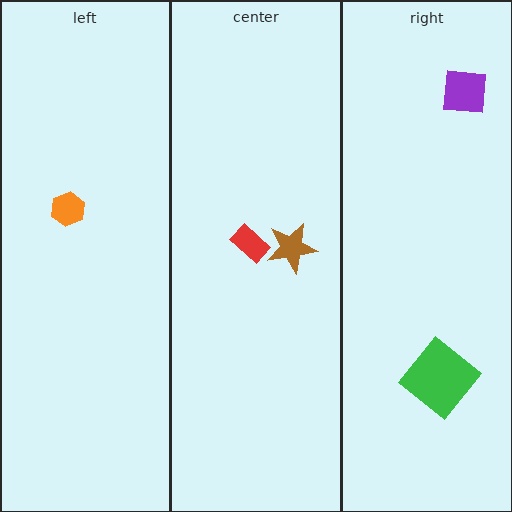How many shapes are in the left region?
1.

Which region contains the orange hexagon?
The left region.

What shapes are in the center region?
The brown star, the red rectangle.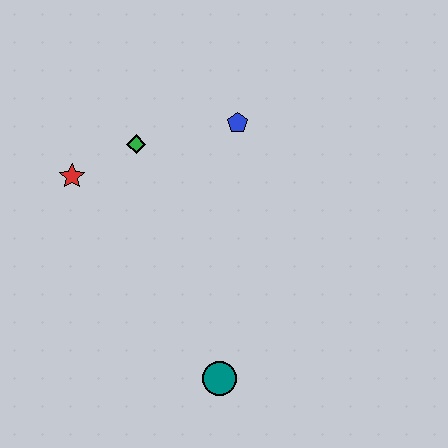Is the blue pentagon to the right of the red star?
Yes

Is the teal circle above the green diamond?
No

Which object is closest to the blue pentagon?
The green diamond is closest to the blue pentagon.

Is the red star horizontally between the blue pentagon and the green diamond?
No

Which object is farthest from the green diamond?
The teal circle is farthest from the green diamond.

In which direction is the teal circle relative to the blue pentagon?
The teal circle is below the blue pentagon.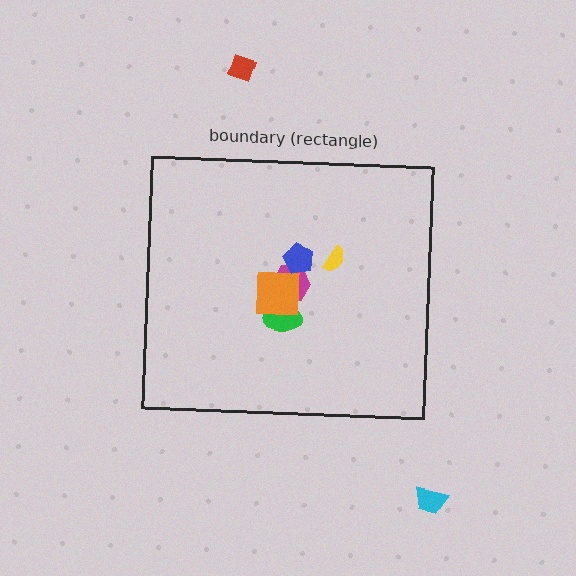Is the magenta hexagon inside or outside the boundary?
Inside.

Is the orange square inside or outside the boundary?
Inside.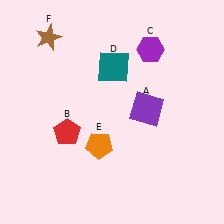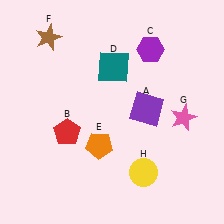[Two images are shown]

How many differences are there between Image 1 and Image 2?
There are 2 differences between the two images.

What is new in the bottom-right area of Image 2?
A pink star (G) was added in the bottom-right area of Image 2.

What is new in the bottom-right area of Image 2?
A yellow circle (H) was added in the bottom-right area of Image 2.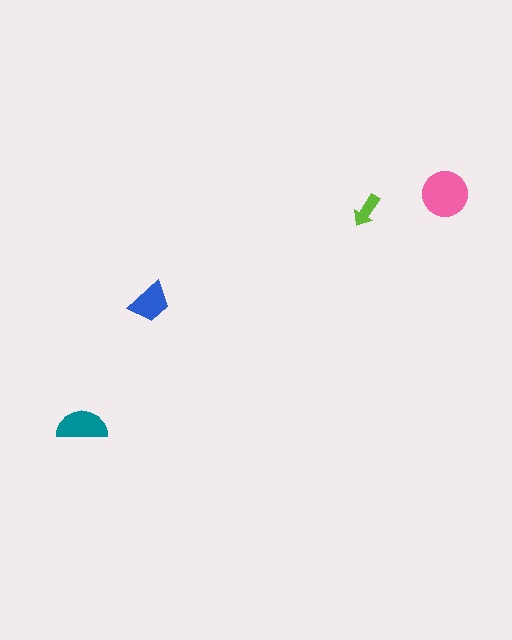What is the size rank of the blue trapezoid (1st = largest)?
3rd.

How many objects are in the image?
There are 4 objects in the image.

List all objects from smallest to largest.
The lime arrow, the blue trapezoid, the teal semicircle, the pink circle.